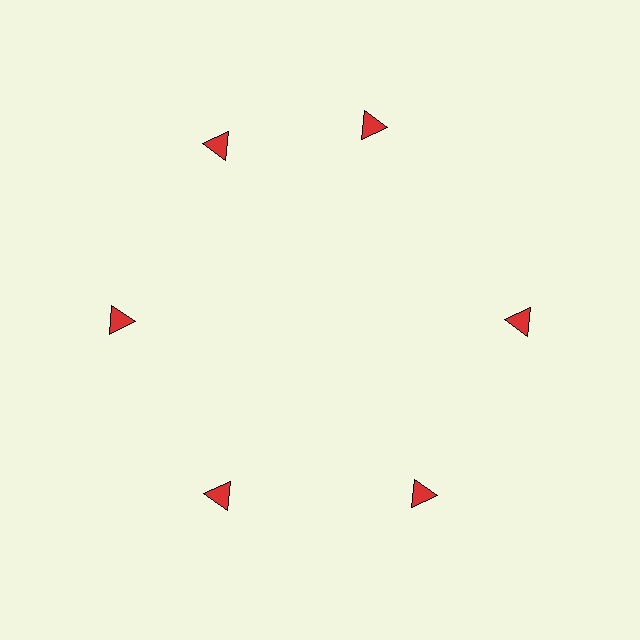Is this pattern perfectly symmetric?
No. The 6 red triangles are arranged in a ring, but one element near the 1 o'clock position is rotated out of alignment along the ring, breaking the 6-fold rotational symmetry.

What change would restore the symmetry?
The symmetry would be restored by rotating it back into even spacing with its neighbors so that all 6 triangles sit at equal angles and equal distance from the center.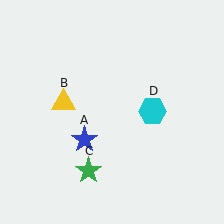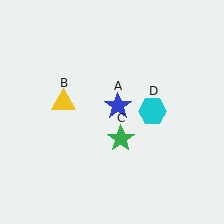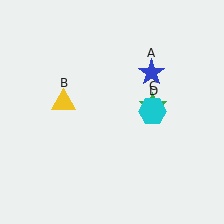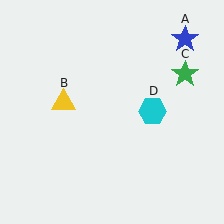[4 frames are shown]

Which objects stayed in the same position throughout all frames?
Yellow triangle (object B) and cyan hexagon (object D) remained stationary.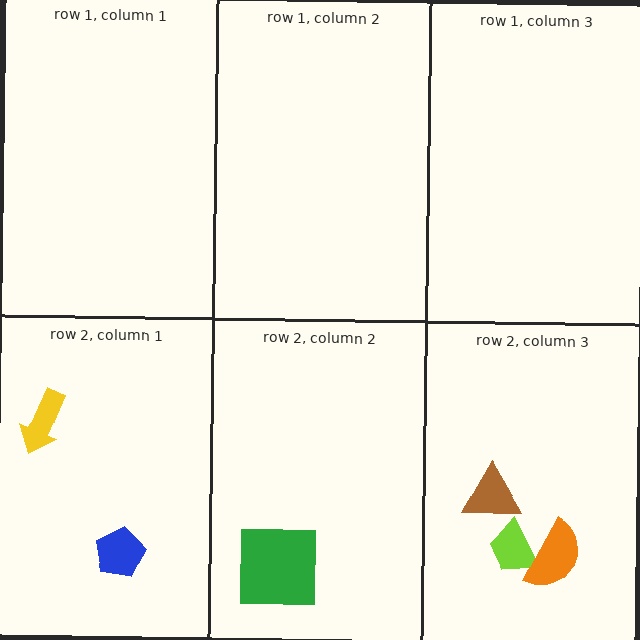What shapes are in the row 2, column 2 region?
The green square.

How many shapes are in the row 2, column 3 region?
3.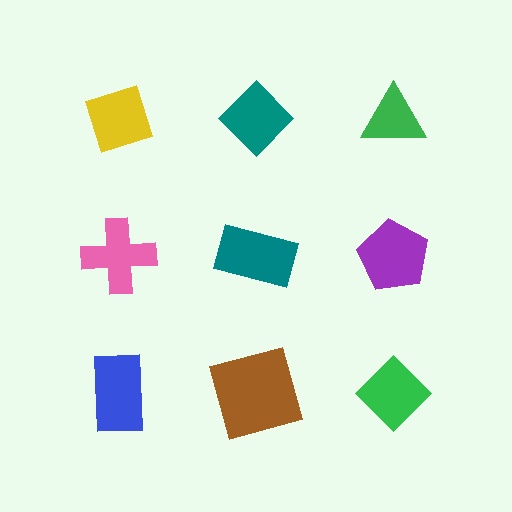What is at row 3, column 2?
A brown square.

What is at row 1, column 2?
A teal diamond.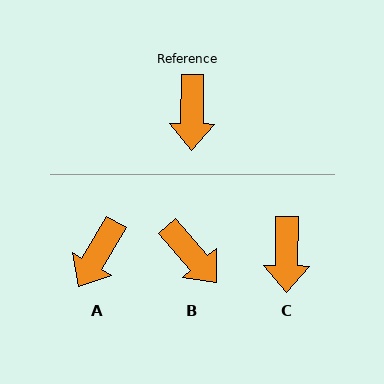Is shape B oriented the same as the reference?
No, it is off by about 42 degrees.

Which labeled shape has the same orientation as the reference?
C.